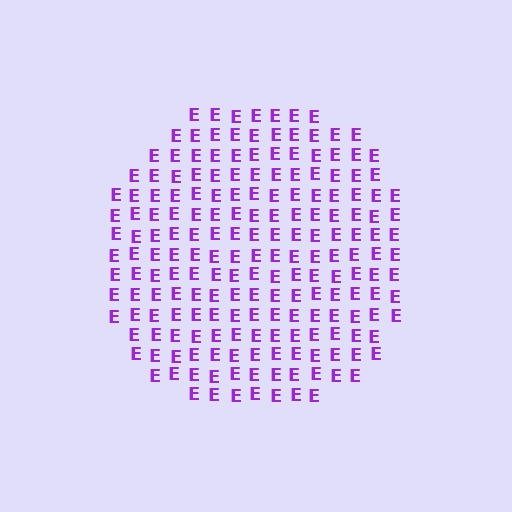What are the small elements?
The small elements are letter E's.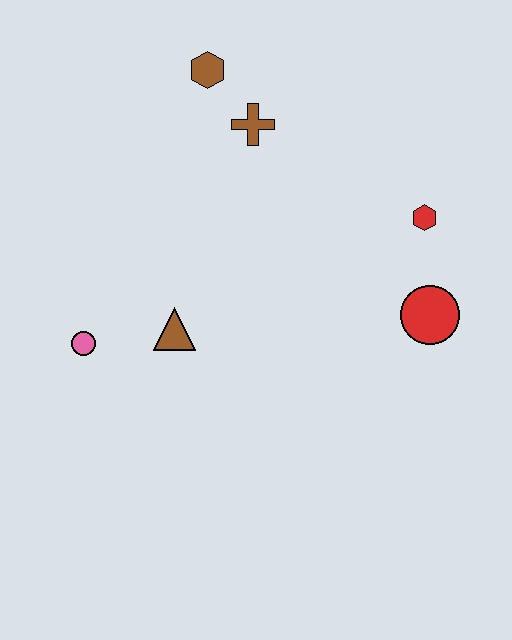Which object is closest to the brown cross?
The brown hexagon is closest to the brown cross.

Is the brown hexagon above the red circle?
Yes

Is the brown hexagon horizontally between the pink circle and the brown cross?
Yes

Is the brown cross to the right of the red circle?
No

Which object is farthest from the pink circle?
The red hexagon is farthest from the pink circle.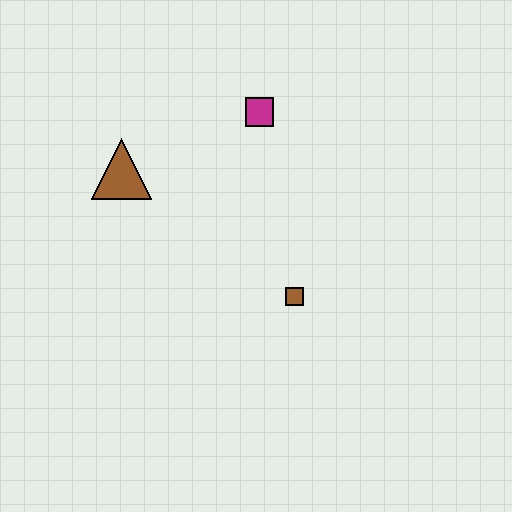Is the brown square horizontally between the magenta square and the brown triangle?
No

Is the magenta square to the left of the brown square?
Yes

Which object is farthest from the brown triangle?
The brown square is farthest from the brown triangle.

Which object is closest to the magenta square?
The brown triangle is closest to the magenta square.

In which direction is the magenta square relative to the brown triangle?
The magenta square is to the right of the brown triangle.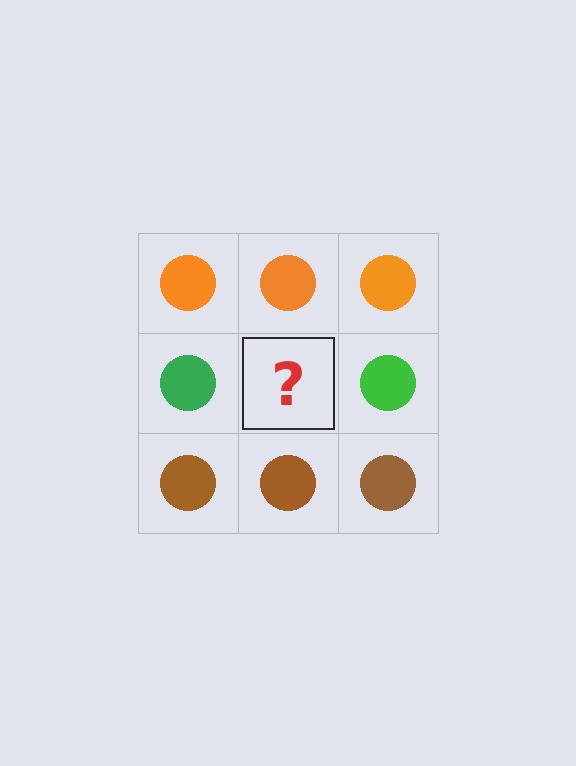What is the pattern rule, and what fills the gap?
The rule is that each row has a consistent color. The gap should be filled with a green circle.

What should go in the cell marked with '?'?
The missing cell should contain a green circle.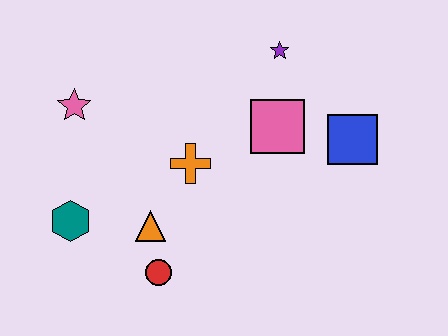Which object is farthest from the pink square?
The teal hexagon is farthest from the pink square.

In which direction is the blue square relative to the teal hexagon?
The blue square is to the right of the teal hexagon.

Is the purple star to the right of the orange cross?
Yes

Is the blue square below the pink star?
Yes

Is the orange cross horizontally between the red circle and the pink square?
Yes